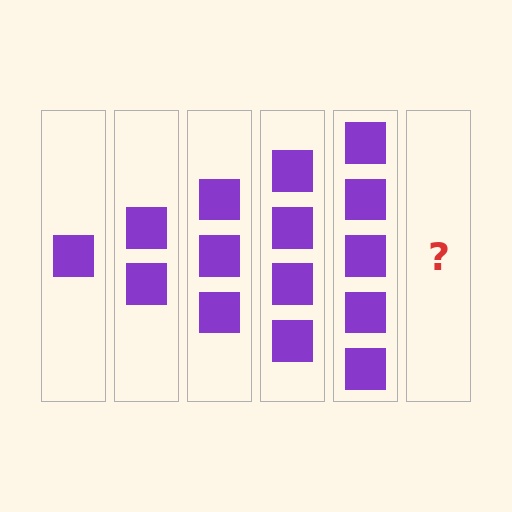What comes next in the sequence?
The next element should be 6 squares.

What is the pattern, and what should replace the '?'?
The pattern is that each step adds one more square. The '?' should be 6 squares.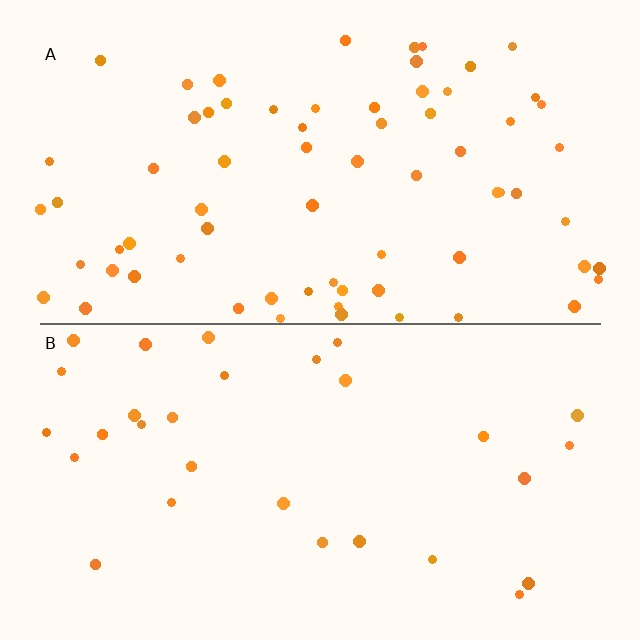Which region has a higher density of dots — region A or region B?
A (the top).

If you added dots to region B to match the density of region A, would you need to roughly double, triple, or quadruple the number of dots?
Approximately double.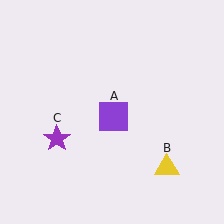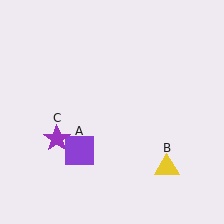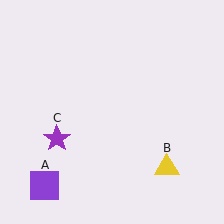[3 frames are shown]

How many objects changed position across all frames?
1 object changed position: purple square (object A).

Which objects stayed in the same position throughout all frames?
Yellow triangle (object B) and purple star (object C) remained stationary.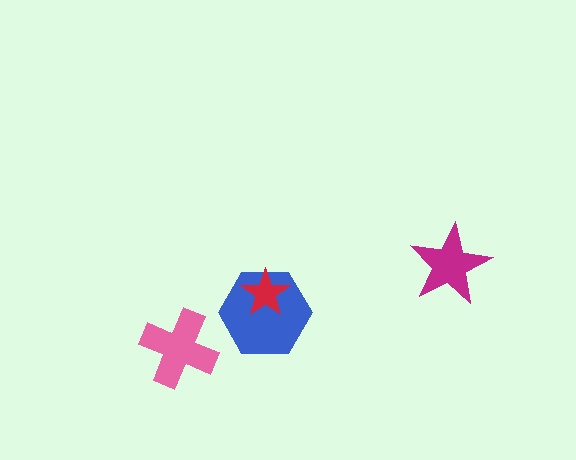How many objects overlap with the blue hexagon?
1 object overlaps with the blue hexagon.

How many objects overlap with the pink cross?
0 objects overlap with the pink cross.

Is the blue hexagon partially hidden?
Yes, it is partially covered by another shape.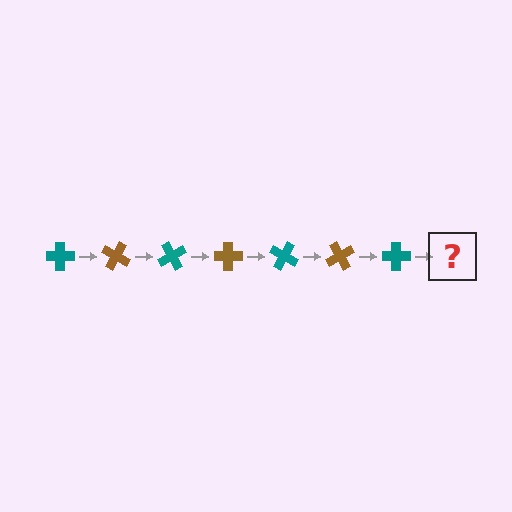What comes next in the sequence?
The next element should be a brown cross, rotated 210 degrees from the start.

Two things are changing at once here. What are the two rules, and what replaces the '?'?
The two rules are that it rotates 30 degrees each step and the color cycles through teal and brown. The '?' should be a brown cross, rotated 210 degrees from the start.